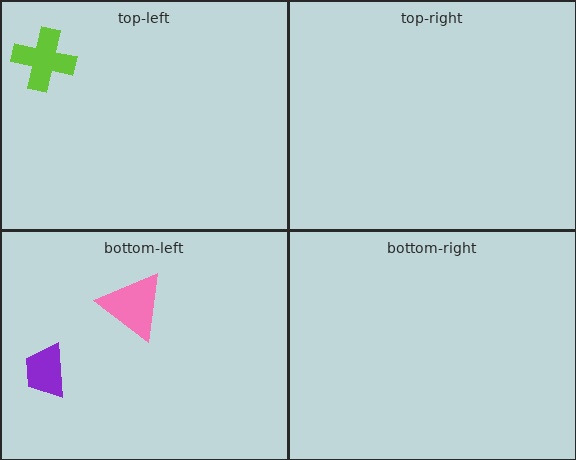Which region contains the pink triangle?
The bottom-left region.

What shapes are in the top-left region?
The lime cross.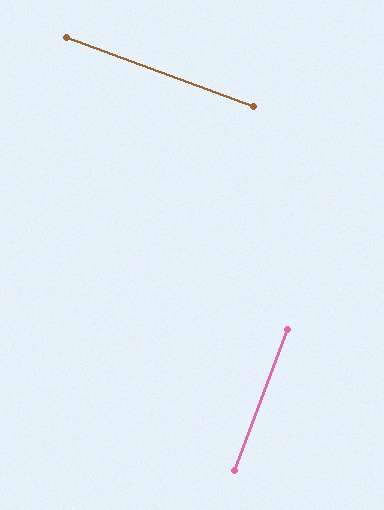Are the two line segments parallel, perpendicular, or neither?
Perpendicular — they meet at approximately 90°.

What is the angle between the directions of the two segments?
Approximately 90 degrees.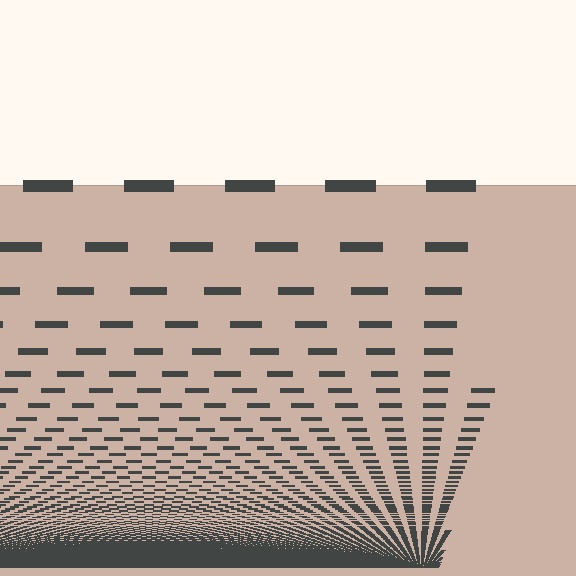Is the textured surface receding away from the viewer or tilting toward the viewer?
The surface appears to tilt toward the viewer. Texture elements get larger and sparser toward the top.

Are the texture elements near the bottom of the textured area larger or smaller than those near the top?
Smaller. The gradient is inverted — elements near the bottom are smaller and denser.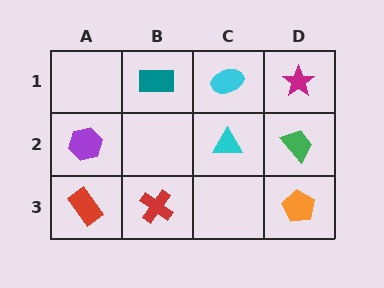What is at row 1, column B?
A teal rectangle.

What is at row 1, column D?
A magenta star.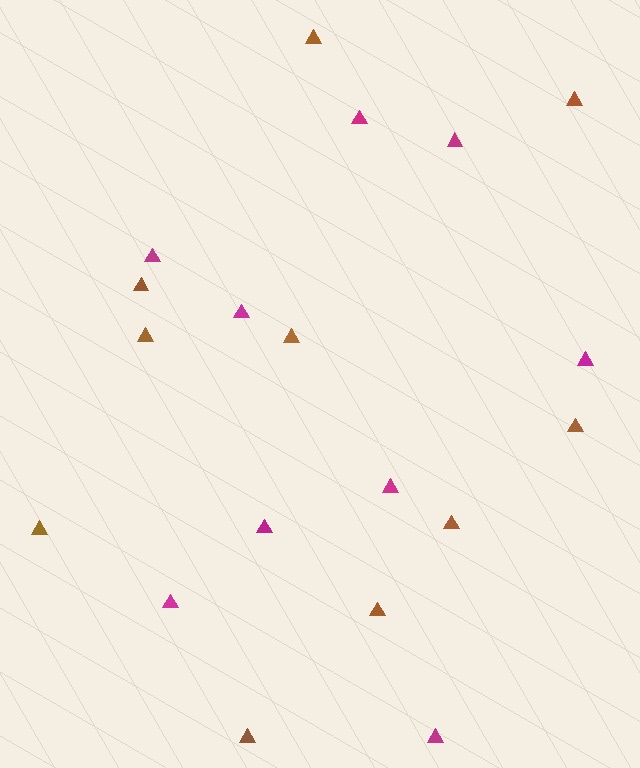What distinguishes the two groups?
There are 2 groups: one group of brown triangles (10) and one group of magenta triangles (9).